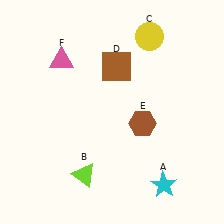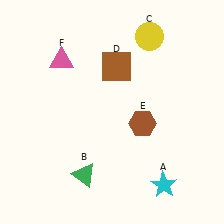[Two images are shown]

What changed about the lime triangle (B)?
In Image 1, B is lime. In Image 2, it changed to green.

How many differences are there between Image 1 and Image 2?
There is 1 difference between the two images.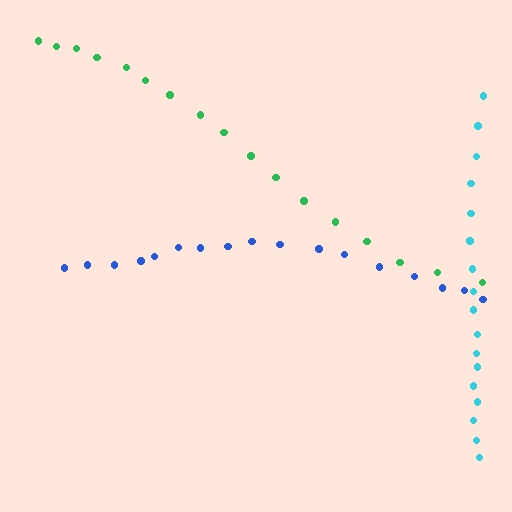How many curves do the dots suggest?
There are 3 distinct paths.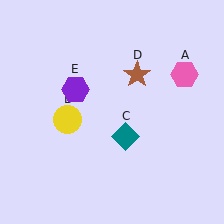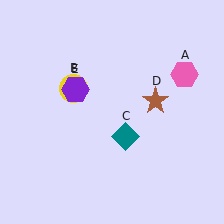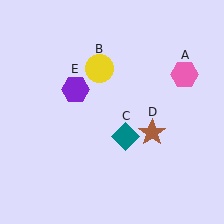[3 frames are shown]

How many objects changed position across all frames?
2 objects changed position: yellow circle (object B), brown star (object D).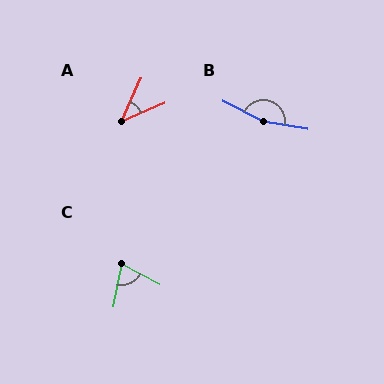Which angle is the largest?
B, at approximately 163 degrees.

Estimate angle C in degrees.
Approximately 73 degrees.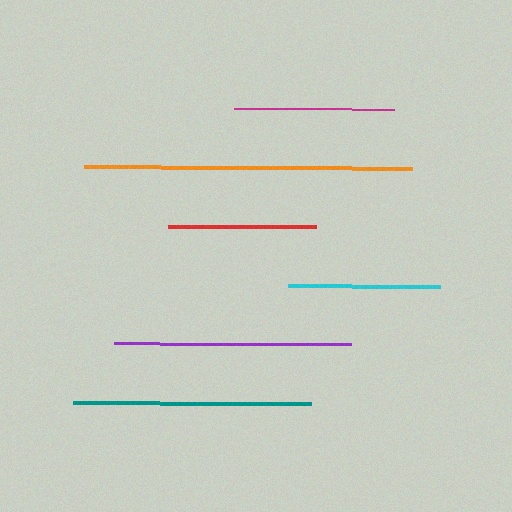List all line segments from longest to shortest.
From longest to shortest: orange, teal, purple, magenta, cyan, red.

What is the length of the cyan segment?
The cyan segment is approximately 152 pixels long.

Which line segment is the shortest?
The red line is the shortest at approximately 148 pixels.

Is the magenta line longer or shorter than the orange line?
The orange line is longer than the magenta line.